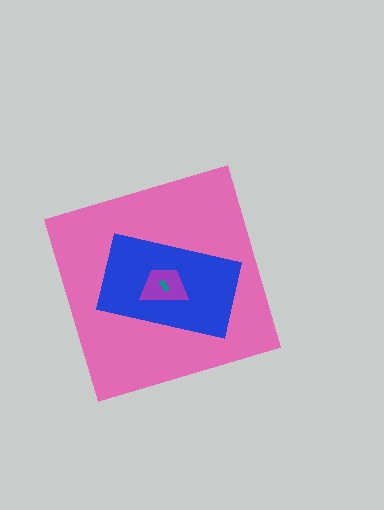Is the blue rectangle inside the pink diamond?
Yes.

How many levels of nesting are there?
4.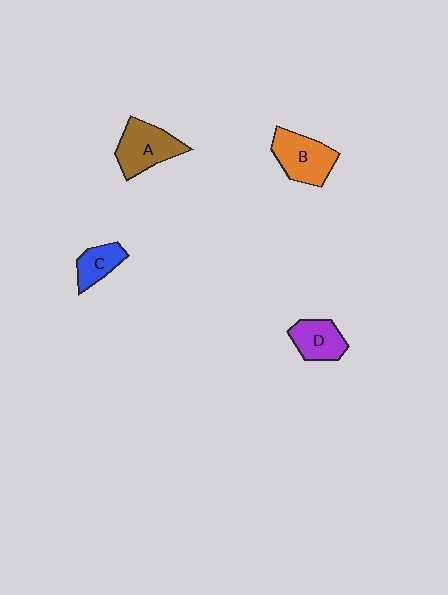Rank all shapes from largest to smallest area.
From largest to smallest: A (brown), B (orange), D (purple), C (blue).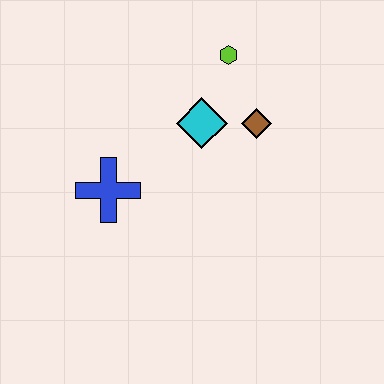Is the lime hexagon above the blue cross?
Yes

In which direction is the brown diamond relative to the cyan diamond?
The brown diamond is to the right of the cyan diamond.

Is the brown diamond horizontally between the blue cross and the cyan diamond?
No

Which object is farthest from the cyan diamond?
The blue cross is farthest from the cyan diamond.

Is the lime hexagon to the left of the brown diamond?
Yes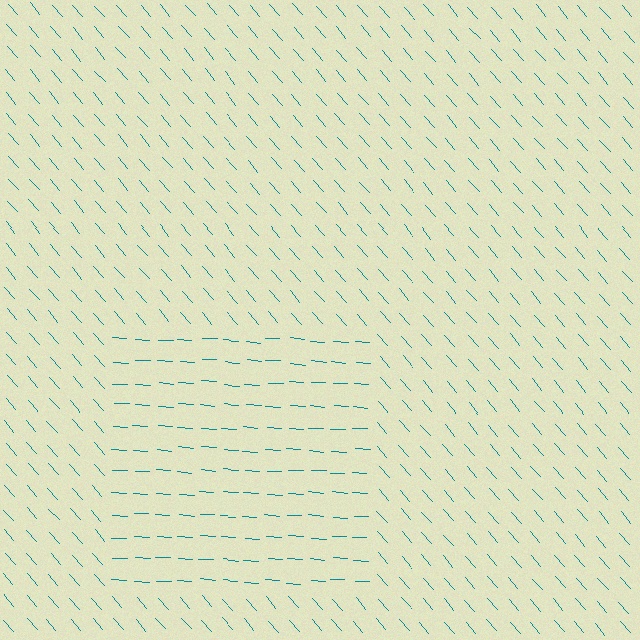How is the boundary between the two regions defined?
The boundary is defined purely by a change in line orientation (approximately 45 degrees difference). All lines are the same color and thickness.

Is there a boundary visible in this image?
Yes, there is a texture boundary formed by a change in line orientation.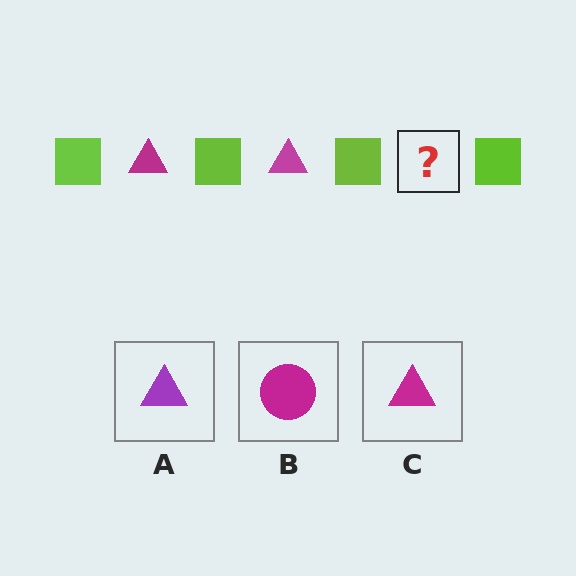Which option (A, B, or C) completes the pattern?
C.